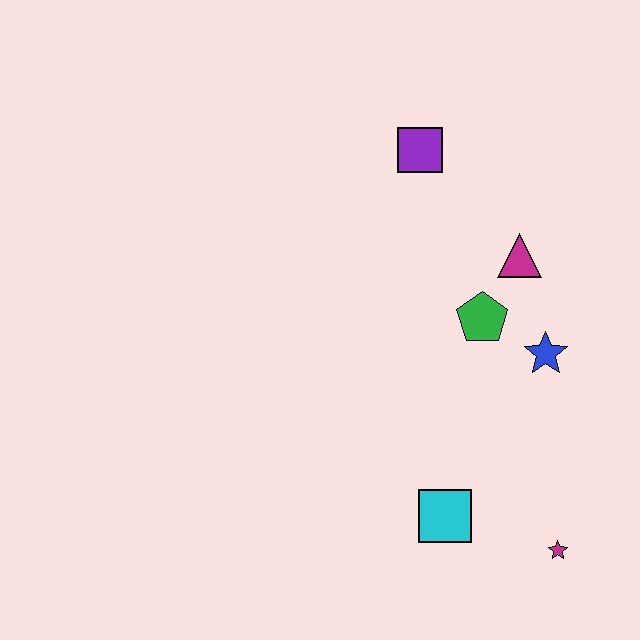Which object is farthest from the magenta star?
The purple square is farthest from the magenta star.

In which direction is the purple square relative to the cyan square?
The purple square is above the cyan square.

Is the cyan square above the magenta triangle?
No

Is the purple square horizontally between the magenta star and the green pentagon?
No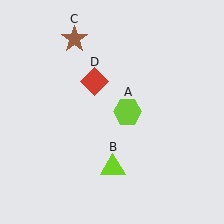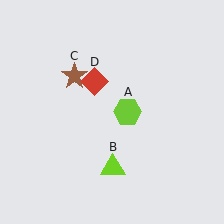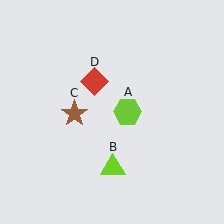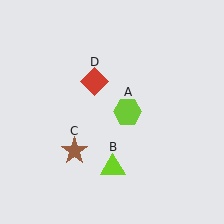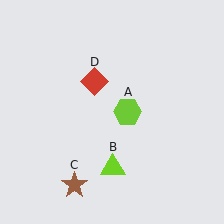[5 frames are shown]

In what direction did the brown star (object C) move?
The brown star (object C) moved down.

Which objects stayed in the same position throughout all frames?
Lime hexagon (object A) and lime triangle (object B) and red diamond (object D) remained stationary.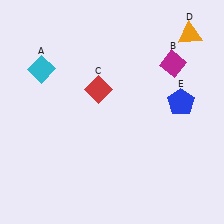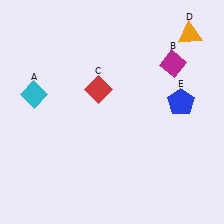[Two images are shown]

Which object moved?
The cyan diamond (A) moved down.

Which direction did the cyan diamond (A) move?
The cyan diamond (A) moved down.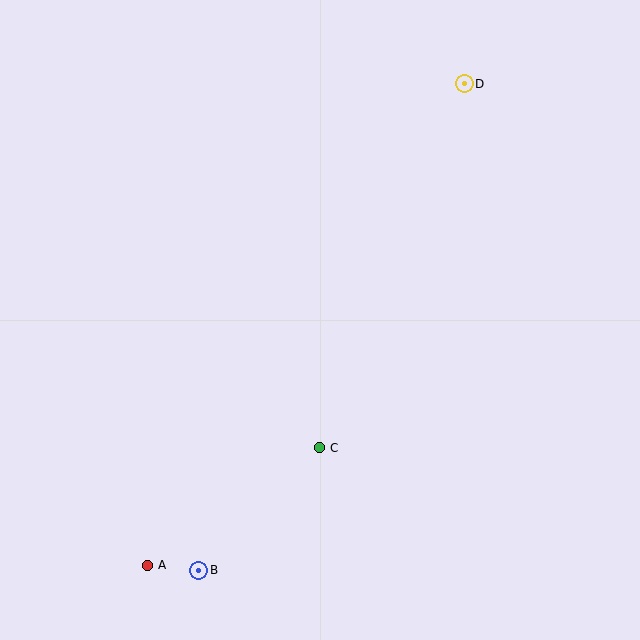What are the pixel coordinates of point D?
Point D is at (464, 84).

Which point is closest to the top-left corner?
Point D is closest to the top-left corner.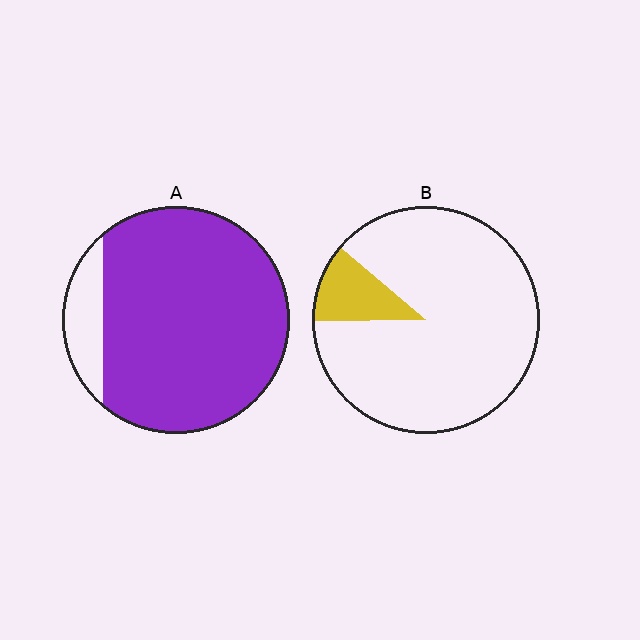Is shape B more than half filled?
No.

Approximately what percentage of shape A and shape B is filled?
A is approximately 90% and B is approximately 10%.